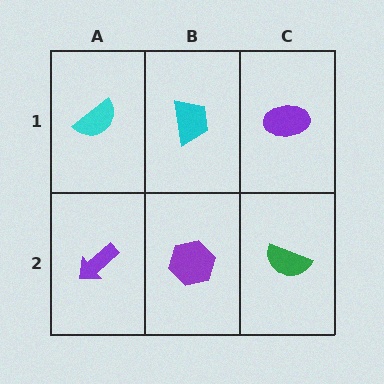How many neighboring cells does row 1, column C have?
2.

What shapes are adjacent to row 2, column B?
A cyan trapezoid (row 1, column B), a purple arrow (row 2, column A), a green semicircle (row 2, column C).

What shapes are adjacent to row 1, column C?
A green semicircle (row 2, column C), a cyan trapezoid (row 1, column B).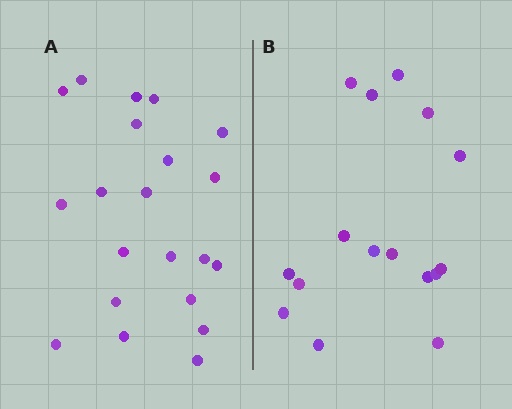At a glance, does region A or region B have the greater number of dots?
Region A (the left region) has more dots.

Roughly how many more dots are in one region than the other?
Region A has about 5 more dots than region B.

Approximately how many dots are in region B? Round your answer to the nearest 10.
About 20 dots. (The exact count is 16, which rounds to 20.)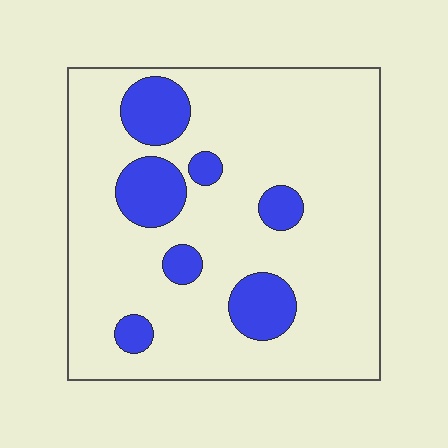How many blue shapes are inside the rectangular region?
7.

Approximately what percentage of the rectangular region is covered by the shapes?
Approximately 15%.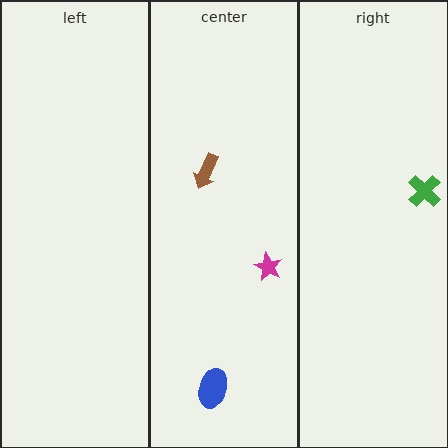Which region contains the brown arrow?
The center region.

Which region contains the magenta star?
The center region.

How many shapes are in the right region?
1.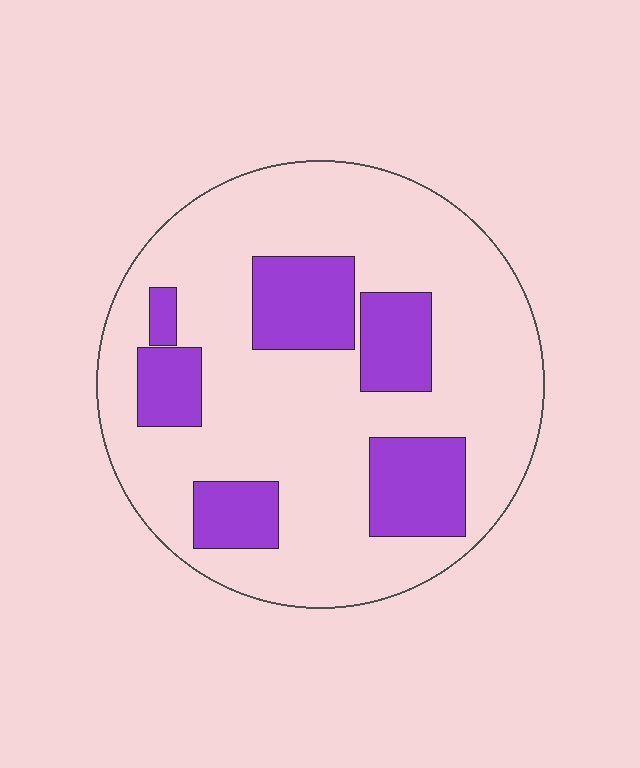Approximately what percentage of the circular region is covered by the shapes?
Approximately 25%.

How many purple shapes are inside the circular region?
6.